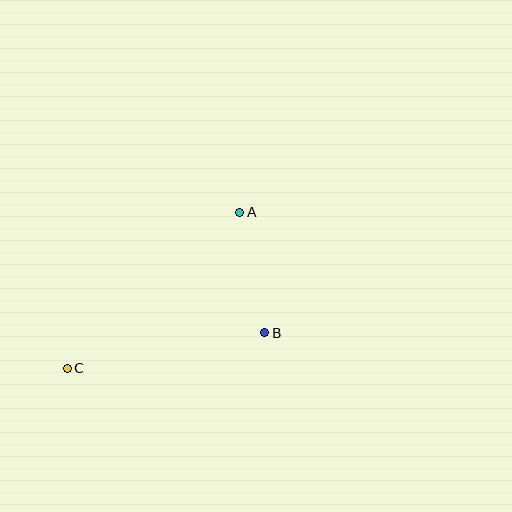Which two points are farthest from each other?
Points A and C are farthest from each other.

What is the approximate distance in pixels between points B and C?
The distance between B and C is approximately 201 pixels.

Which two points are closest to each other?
Points A and B are closest to each other.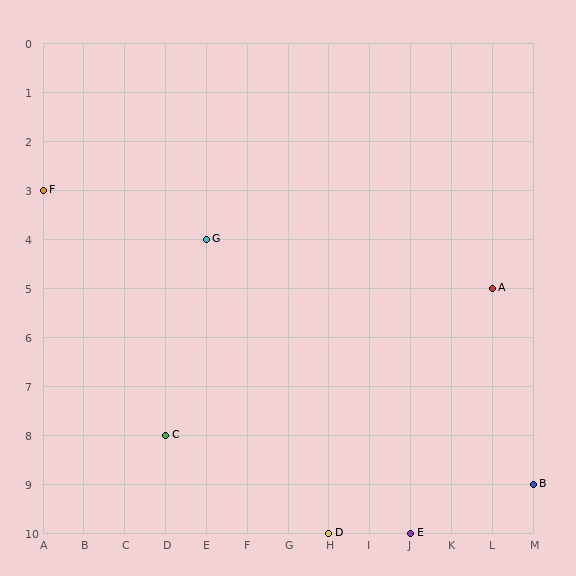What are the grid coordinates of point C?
Point C is at grid coordinates (D, 8).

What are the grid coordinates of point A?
Point A is at grid coordinates (L, 5).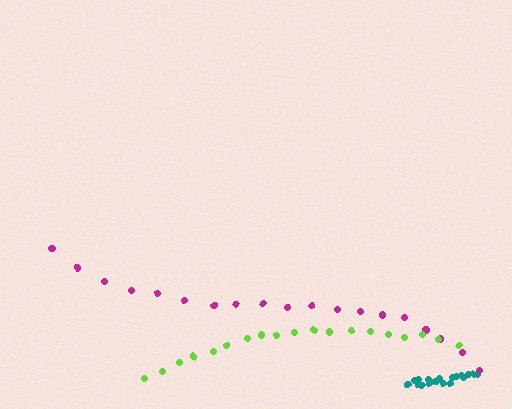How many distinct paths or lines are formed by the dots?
There are 3 distinct paths.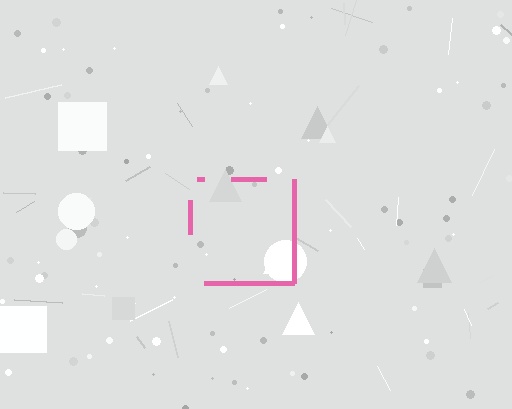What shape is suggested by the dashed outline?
The dashed outline suggests a square.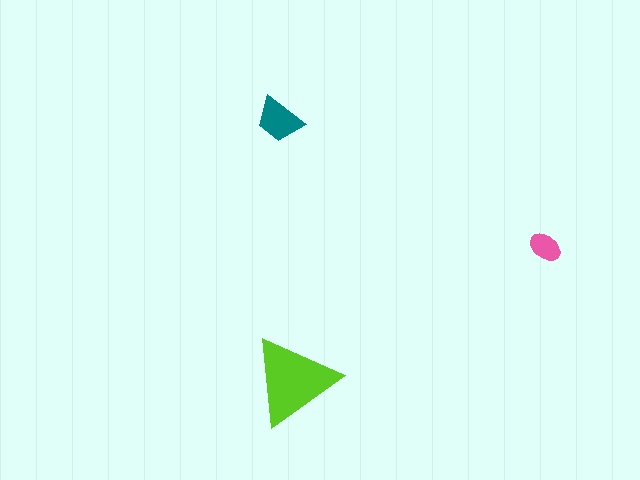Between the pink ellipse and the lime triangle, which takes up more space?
The lime triangle.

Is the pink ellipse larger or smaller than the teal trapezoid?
Smaller.